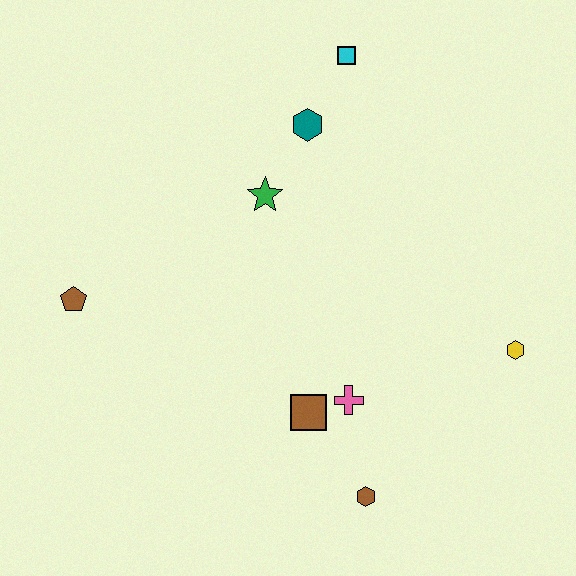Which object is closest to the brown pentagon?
The green star is closest to the brown pentagon.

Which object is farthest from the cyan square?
The brown hexagon is farthest from the cyan square.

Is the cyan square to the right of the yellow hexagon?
No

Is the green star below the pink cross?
No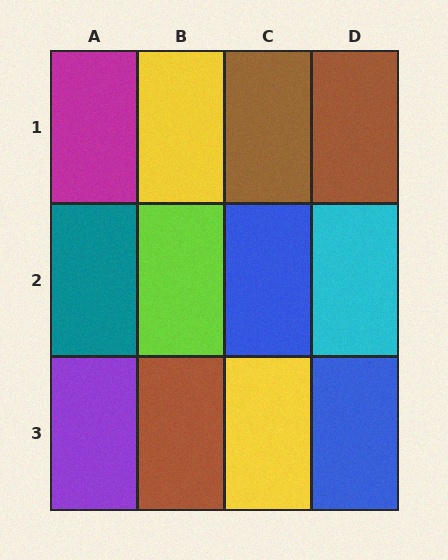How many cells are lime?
1 cell is lime.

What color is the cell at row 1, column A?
Magenta.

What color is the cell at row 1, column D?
Brown.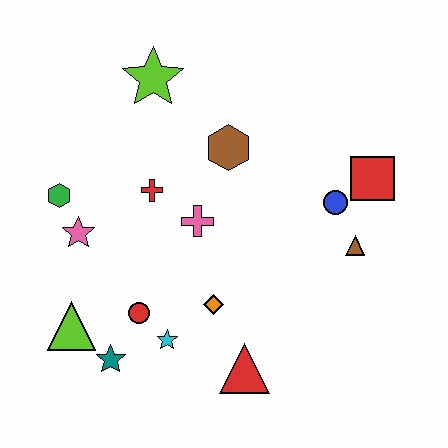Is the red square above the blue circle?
Yes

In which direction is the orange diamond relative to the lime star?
The orange diamond is below the lime star.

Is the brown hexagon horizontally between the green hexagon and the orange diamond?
No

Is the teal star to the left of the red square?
Yes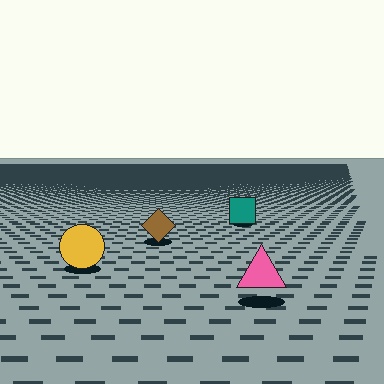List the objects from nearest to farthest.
From nearest to farthest: the pink triangle, the yellow circle, the brown diamond, the teal square.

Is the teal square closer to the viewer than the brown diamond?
No. The brown diamond is closer — you can tell from the texture gradient: the ground texture is coarser near it.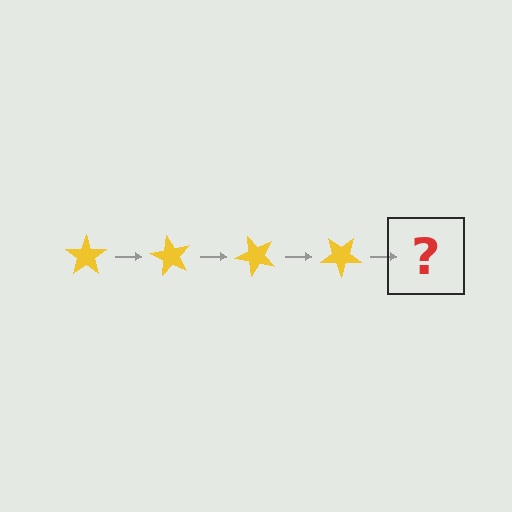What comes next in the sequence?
The next element should be a yellow star rotated 240 degrees.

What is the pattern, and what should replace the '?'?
The pattern is that the star rotates 60 degrees each step. The '?' should be a yellow star rotated 240 degrees.